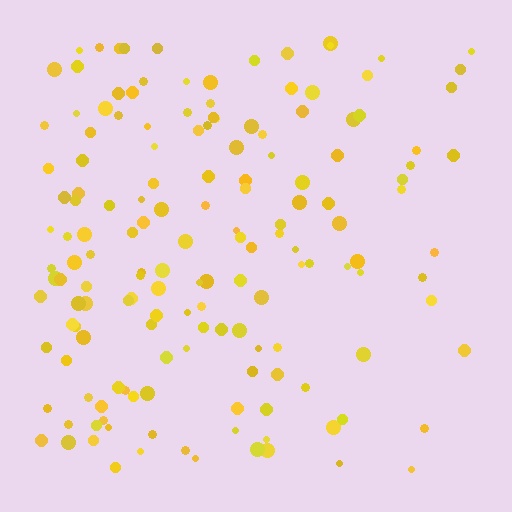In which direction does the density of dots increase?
From right to left, with the left side densest.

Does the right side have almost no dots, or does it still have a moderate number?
Still a moderate number, just noticeably fewer than the left.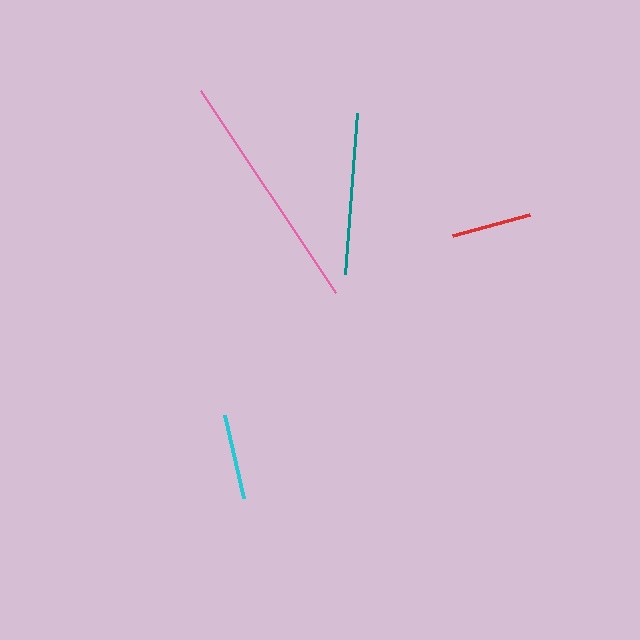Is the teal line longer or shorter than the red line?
The teal line is longer than the red line.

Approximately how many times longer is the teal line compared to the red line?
The teal line is approximately 2.0 times the length of the red line.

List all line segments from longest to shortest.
From longest to shortest: pink, teal, cyan, red.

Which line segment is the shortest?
The red line is the shortest at approximately 80 pixels.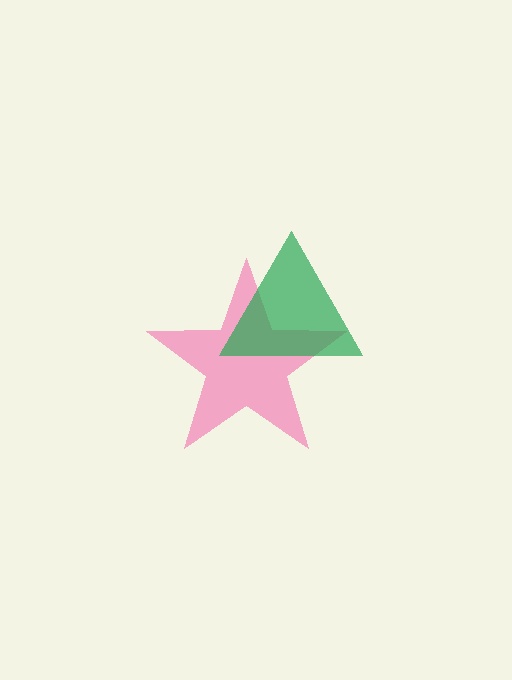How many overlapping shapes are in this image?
There are 2 overlapping shapes in the image.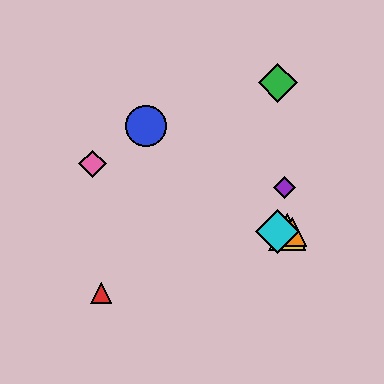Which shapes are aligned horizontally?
The yellow triangle, the orange triangle, the cyan diamond are aligned horizontally.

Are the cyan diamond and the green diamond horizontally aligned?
No, the cyan diamond is at y≈232 and the green diamond is at y≈83.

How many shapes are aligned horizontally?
3 shapes (the yellow triangle, the orange triangle, the cyan diamond) are aligned horizontally.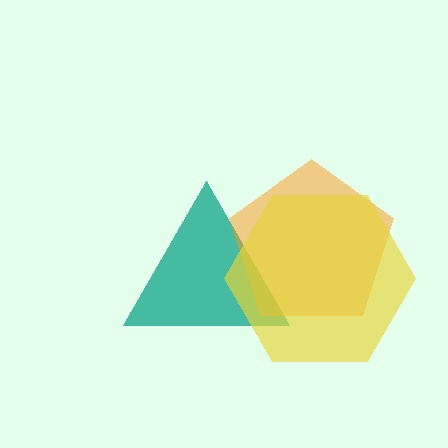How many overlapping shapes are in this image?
There are 3 overlapping shapes in the image.